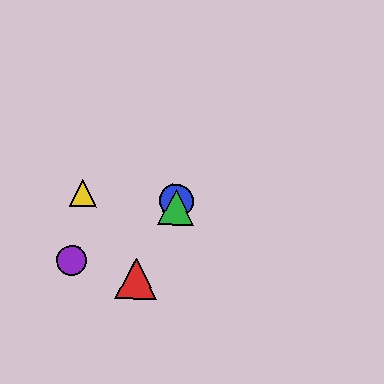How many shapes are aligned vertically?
2 shapes (the blue circle, the green triangle) are aligned vertically.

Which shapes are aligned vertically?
The blue circle, the green triangle are aligned vertically.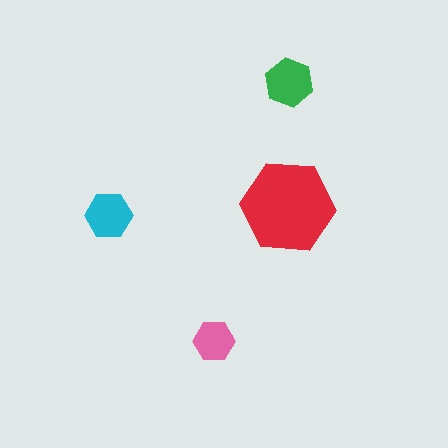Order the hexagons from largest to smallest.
the red one, the green one, the cyan one, the pink one.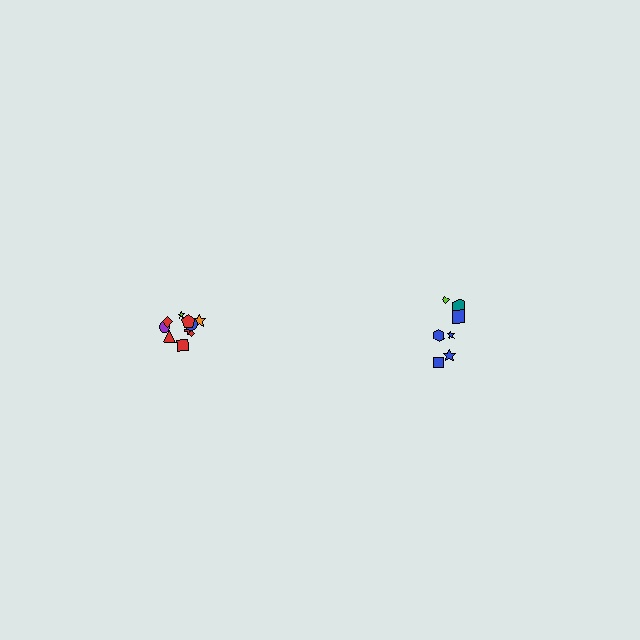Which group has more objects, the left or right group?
The left group.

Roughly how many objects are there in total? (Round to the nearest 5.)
Roughly 15 objects in total.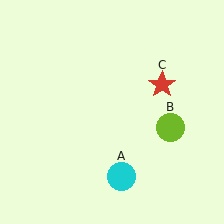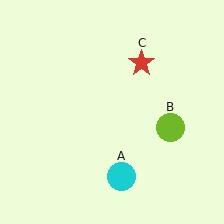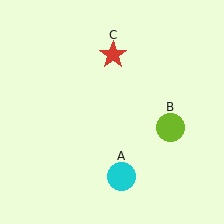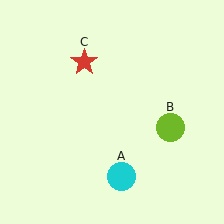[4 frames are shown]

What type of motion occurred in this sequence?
The red star (object C) rotated counterclockwise around the center of the scene.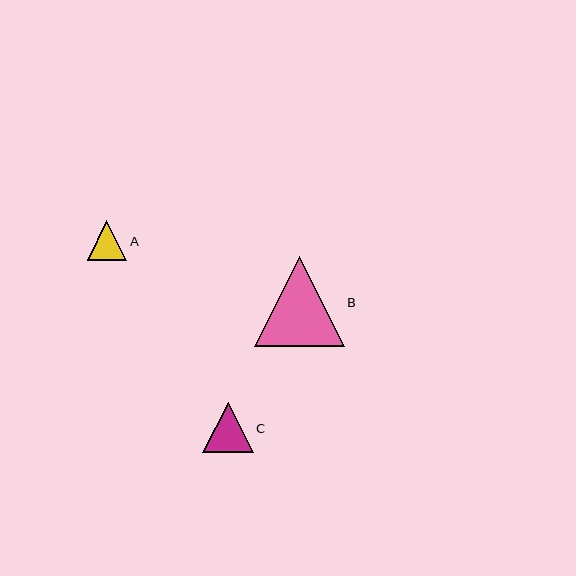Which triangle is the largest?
Triangle B is the largest with a size of approximately 90 pixels.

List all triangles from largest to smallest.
From largest to smallest: B, C, A.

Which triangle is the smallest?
Triangle A is the smallest with a size of approximately 40 pixels.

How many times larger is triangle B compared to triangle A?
Triangle B is approximately 2.3 times the size of triangle A.